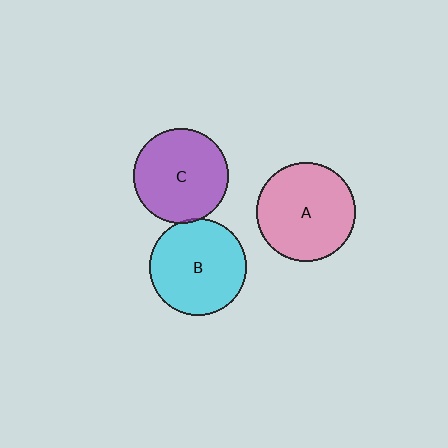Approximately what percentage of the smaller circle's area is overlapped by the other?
Approximately 5%.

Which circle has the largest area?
Circle A (pink).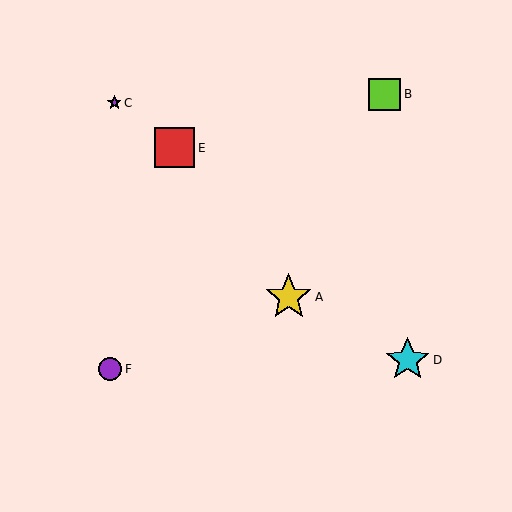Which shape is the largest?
The yellow star (labeled A) is the largest.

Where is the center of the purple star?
The center of the purple star is at (114, 103).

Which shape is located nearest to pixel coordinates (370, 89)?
The lime square (labeled B) at (385, 94) is nearest to that location.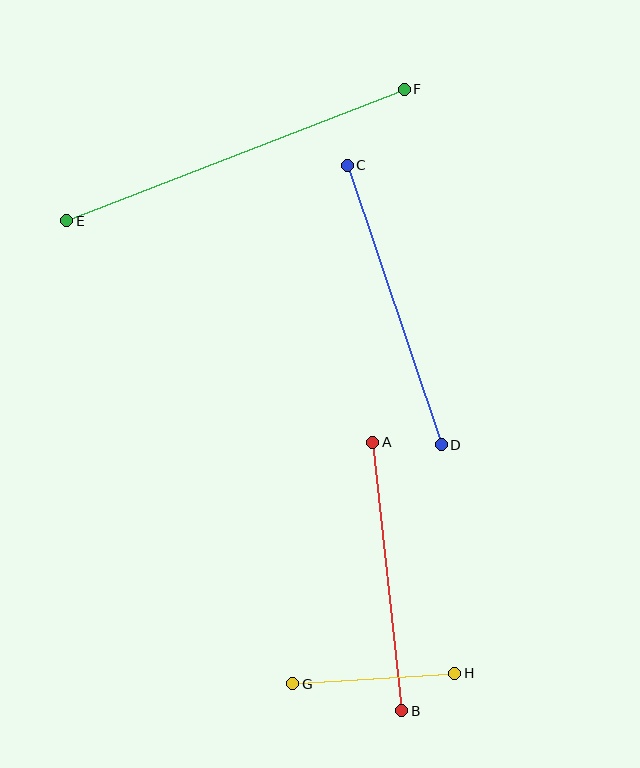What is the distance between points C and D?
The distance is approximately 295 pixels.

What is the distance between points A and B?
The distance is approximately 270 pixels.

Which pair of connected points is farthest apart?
Points E and F are farthest apart.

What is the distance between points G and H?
The distance is approximately 162 pixels.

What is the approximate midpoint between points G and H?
The midpoint is at approximately (374, 678) pixels.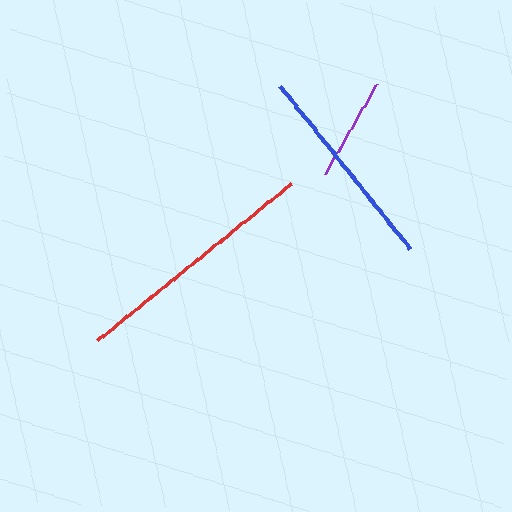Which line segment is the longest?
The red line is the longest at approximately 250 pixels.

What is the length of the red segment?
The red segment is approximately 250 pixels long.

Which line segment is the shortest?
The purple line is the shortest at approximately 104 pixels.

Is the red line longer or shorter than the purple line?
The red line is longer than the purple line.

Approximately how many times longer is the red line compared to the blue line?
The red line is approximately 1.2 times the length of the blue line.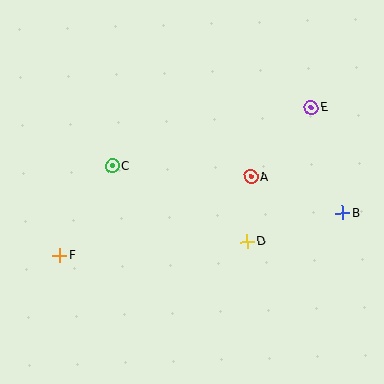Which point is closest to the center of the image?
Point A at (251, 177) is closest to the center.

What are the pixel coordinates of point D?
Point D is at (247, 242).